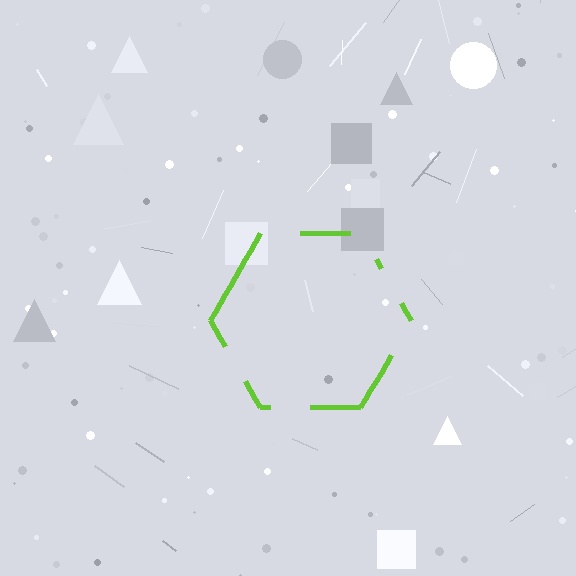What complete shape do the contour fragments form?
The contour fragments form a hexagon.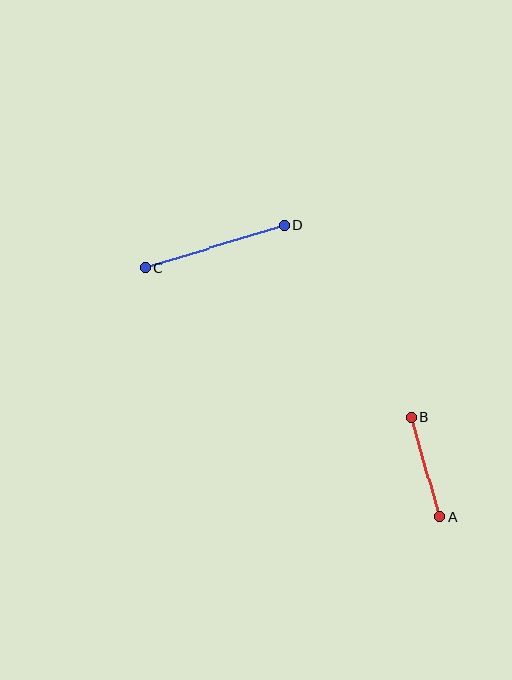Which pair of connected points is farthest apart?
Points C and D are farthest apart.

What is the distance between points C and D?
The distance is approximately 145 pixels.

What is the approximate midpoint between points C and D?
The midpoint is at approximately (215, 246) pixels.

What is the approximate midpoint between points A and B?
The midpoint is at approximately (425, 467) pixels.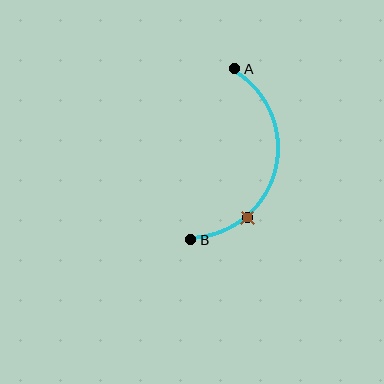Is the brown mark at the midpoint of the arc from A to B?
No. The brown mark lies on the arc but is closer to endpoint B. The arc midpoint would be at the point on the curve equidistant along the arc from both A and B.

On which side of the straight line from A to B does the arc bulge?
The arc bulges to the right of the straight line connecting A and B.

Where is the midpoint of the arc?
The arc midpoint is the point on the curve farthest from the straight line joining A and B. It sits to the right of that line.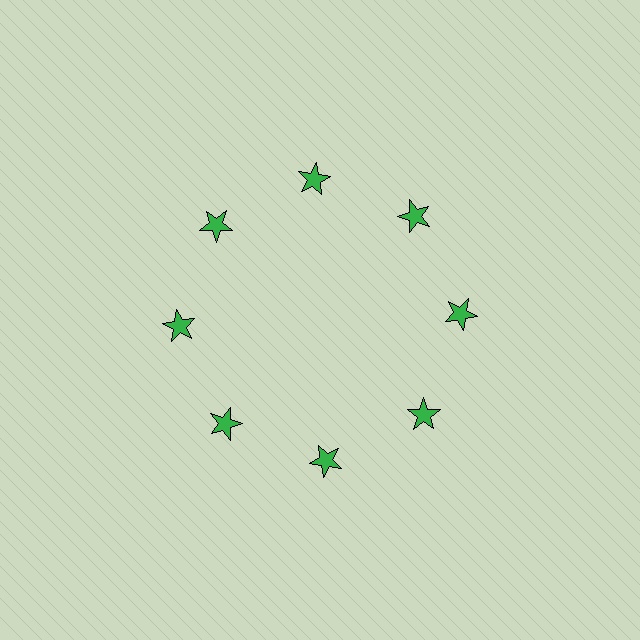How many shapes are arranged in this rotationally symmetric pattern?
There are 8 shapes, arranged in 8 groups of 1.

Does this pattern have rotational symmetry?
Yes, this pattern has 8-fold rotational symmetry. It looks the same after rotating 45 degrees around the center.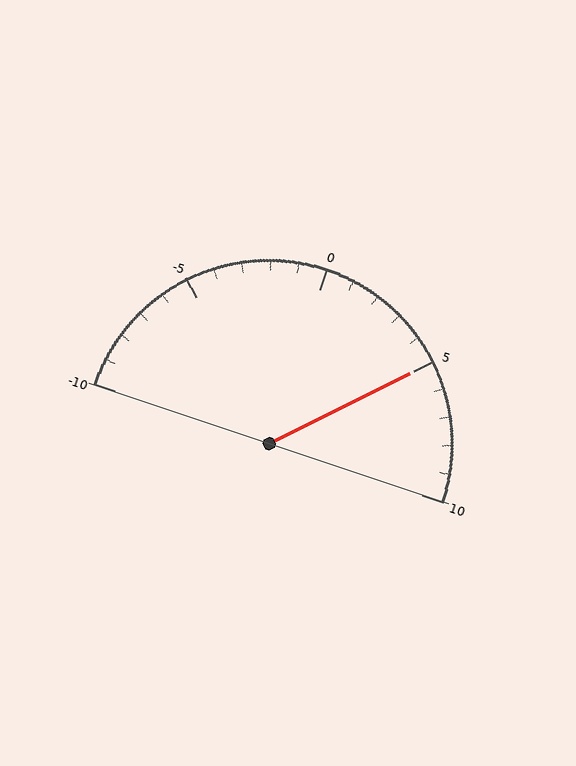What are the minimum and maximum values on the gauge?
The gauge ranges from -10 to 10.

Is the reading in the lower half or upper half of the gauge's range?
The reading is in the upper half of the range (-10 to 10).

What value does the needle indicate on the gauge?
The needle indicates approximately 5.